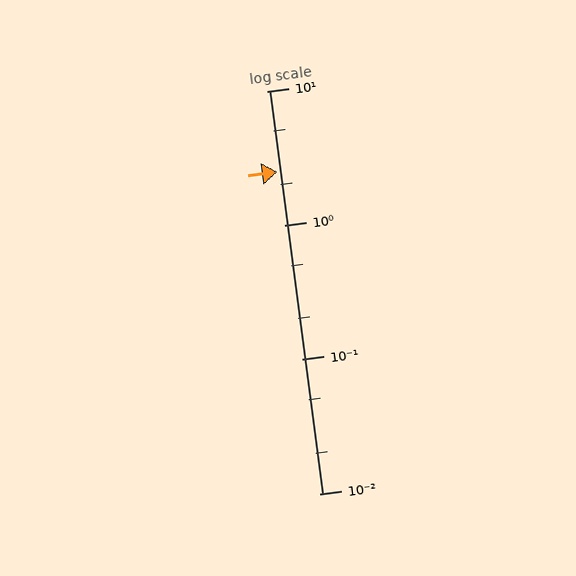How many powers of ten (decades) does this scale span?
The scale spans 3 decades, from 0.01 to 10.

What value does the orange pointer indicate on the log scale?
The pointer indicates approximately 2.5.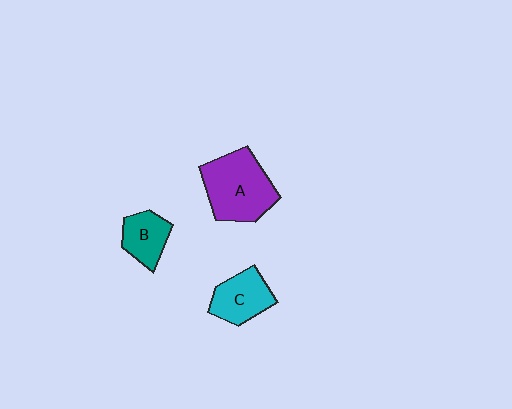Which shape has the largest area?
Shape A (purple).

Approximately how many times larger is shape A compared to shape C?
Approximately 1.6 times.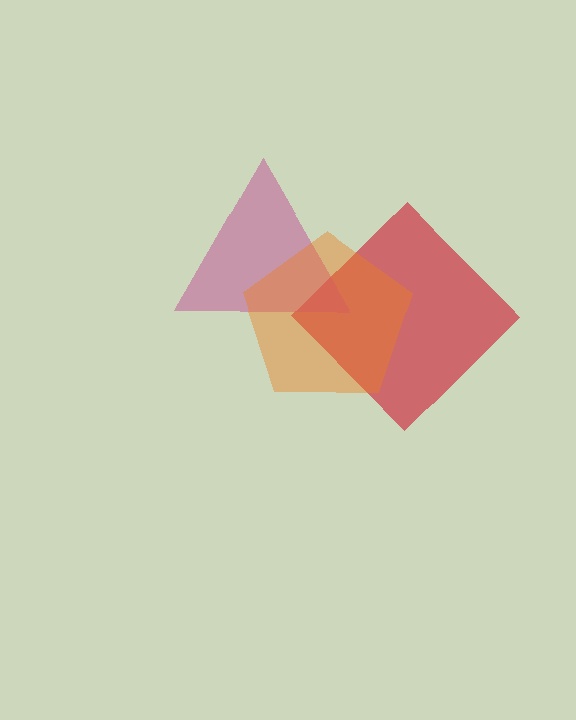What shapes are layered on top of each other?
The layered shapes are: a red diamond, a magenta triangle, an orange pentagon.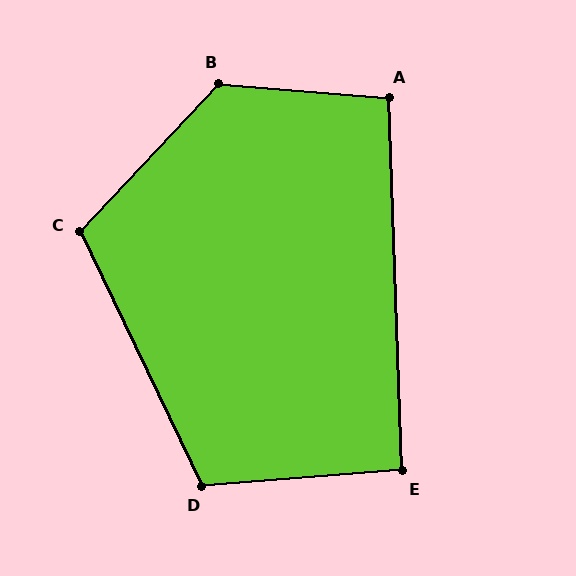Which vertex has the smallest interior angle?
E, at approximately 92 degrees.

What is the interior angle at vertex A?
Approximately 97 degrees (obtuse).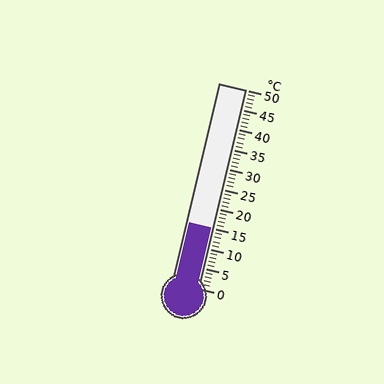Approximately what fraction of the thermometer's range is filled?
The thermometer is filled to approximately 30% of its range.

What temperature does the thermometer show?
The thermometer shows approximately 15°C.